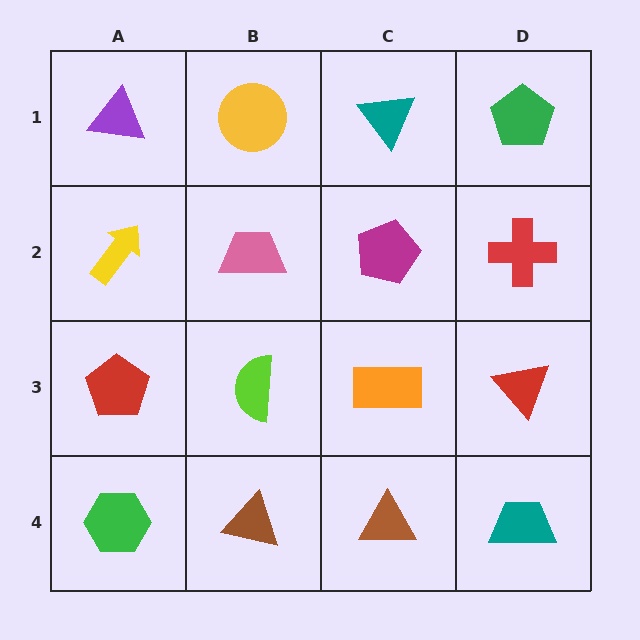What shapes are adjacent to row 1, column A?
A yellow arrow (row 2, column A), a yellow circle (row 1, column B).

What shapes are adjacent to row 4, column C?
An orange rectangle (row 3, column C), a brown triangle (row 4, column B), a teal trapezoid (row 4, column D).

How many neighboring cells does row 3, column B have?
4.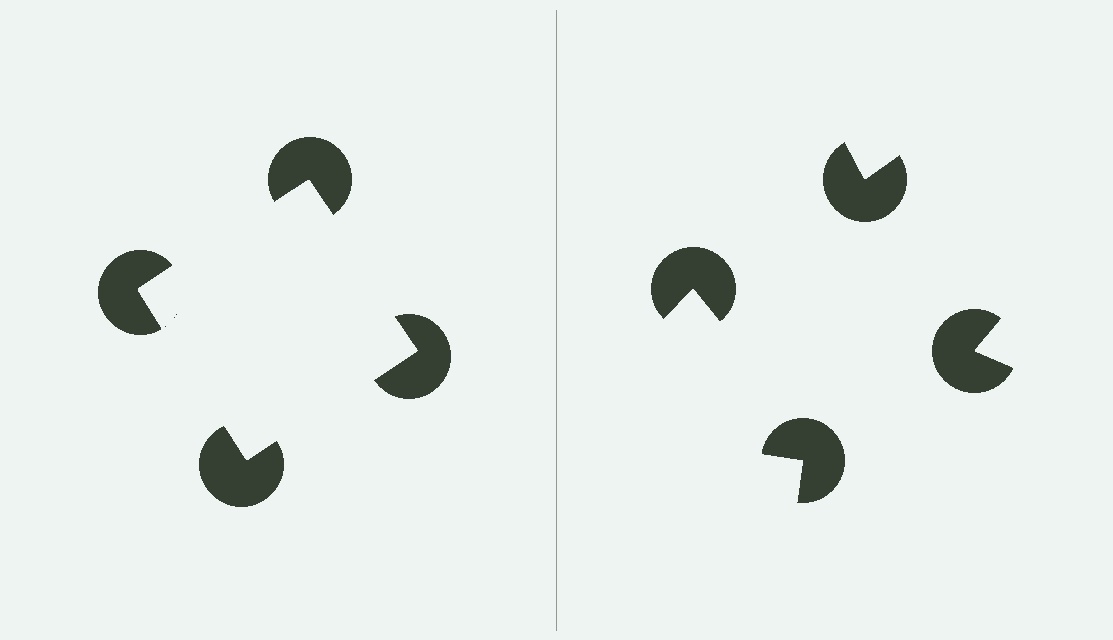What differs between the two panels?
The pac-man discs are positioned identically on both sides; only the wedge orientations differ. On the left they align to a square; on the right they are misaligned.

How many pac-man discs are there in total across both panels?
8 — 4 on each side.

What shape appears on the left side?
An illusory square.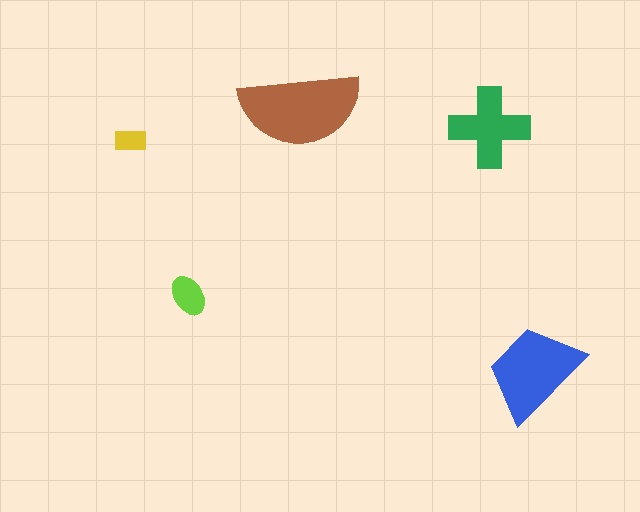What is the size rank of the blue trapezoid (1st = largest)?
2nd.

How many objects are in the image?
There are 5 objects in the image.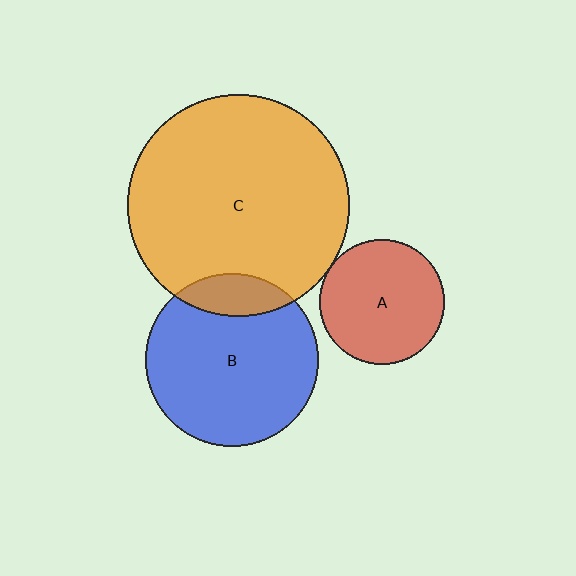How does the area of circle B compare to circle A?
Approximately 1.9 times.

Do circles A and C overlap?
Yes.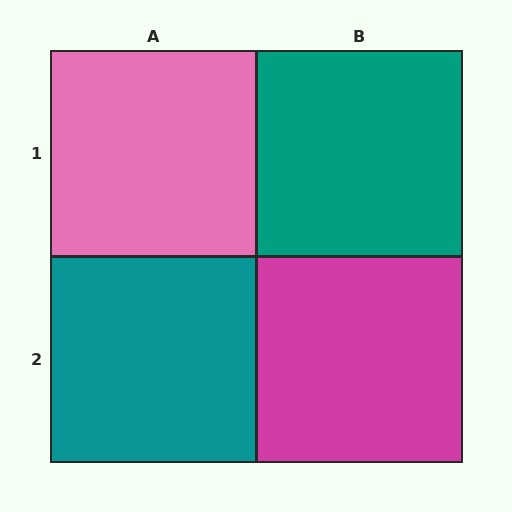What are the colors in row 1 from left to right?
Pink, teal.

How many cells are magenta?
1 cell is magenta.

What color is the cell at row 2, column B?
Magenta.